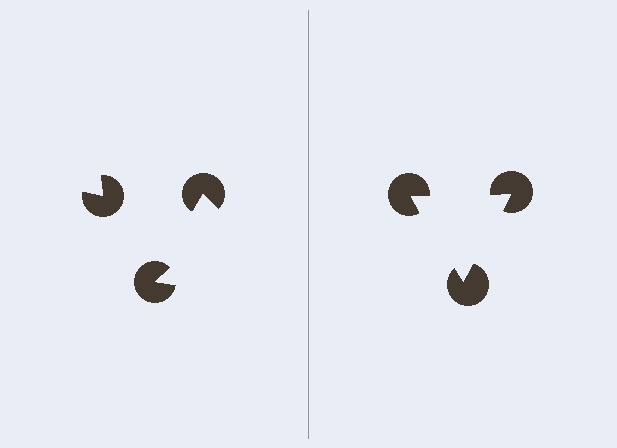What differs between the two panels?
The pac-man discs are positioned identically on both sides; only the wedge orientations differ. On the right they align to a triangle; on the left they are misaligned.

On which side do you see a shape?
An illusory triangle appears on the right side. On the left side the wedge cuts are rotated, so no coherent shape forms.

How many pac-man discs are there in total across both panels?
6 — 3 on each side.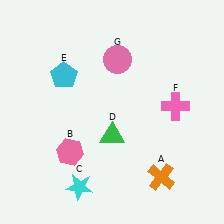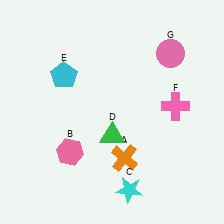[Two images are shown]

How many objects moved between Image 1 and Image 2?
3 objects moved between the two images.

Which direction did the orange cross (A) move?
The orange cross (A) moved left.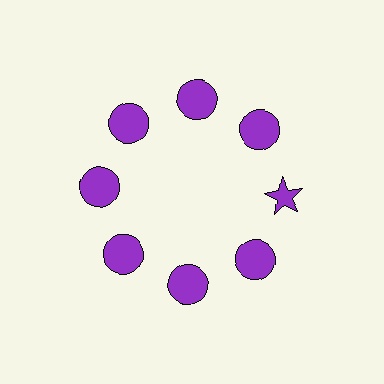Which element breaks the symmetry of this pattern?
The purple star at roughly the 3 o'clock position breaks the symmetry. All other shapes are purple circles.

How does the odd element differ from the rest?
It has a different shape: star instead of circle.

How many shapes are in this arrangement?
There are 8 shapes arranged in a ring pattern.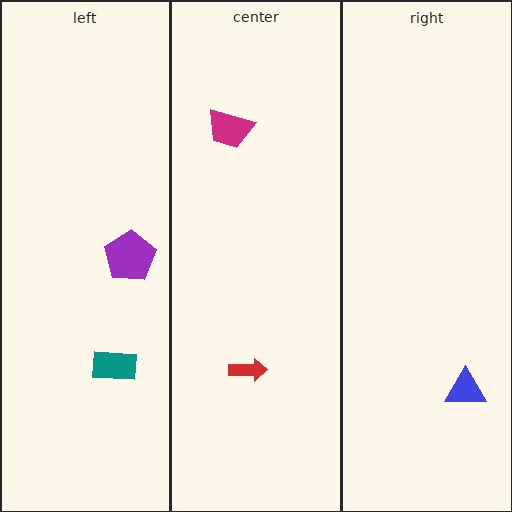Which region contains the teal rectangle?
The left region.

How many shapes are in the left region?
2.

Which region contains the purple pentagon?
The left region.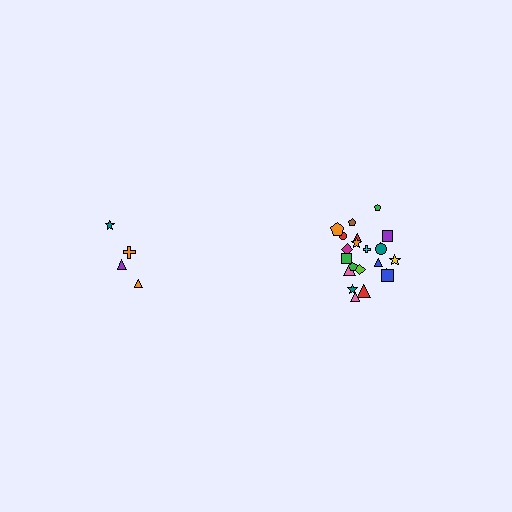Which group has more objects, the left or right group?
The right group.